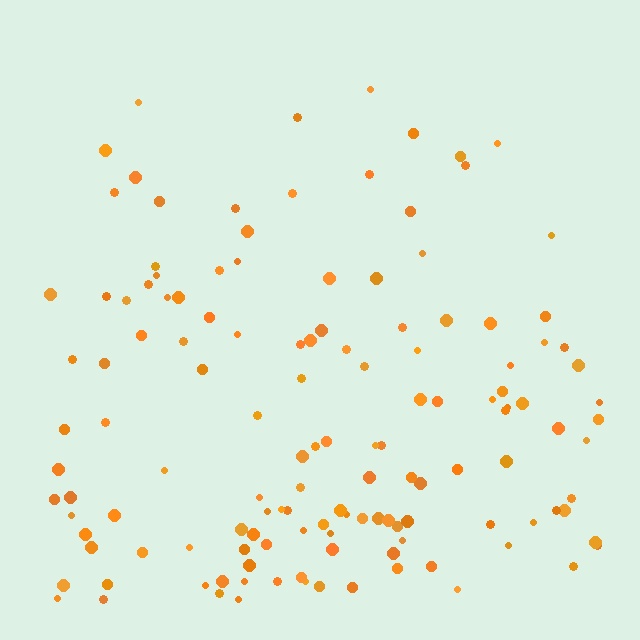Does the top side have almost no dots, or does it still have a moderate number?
Still a moderate number, just noticeably fewer than the bottom.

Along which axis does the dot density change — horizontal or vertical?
Vertical.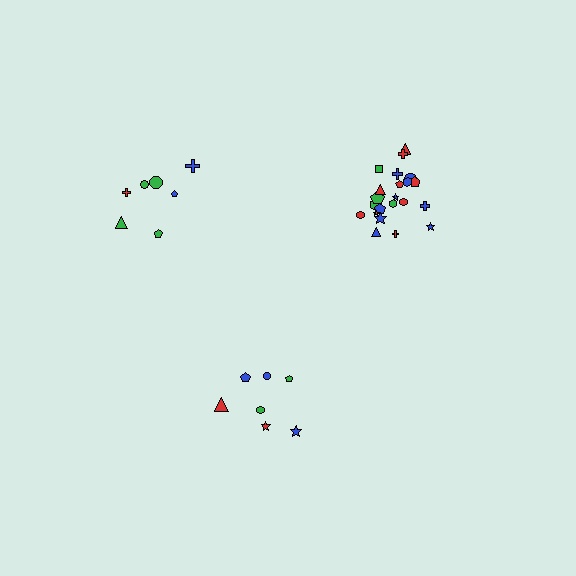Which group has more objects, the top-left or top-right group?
The top-right group.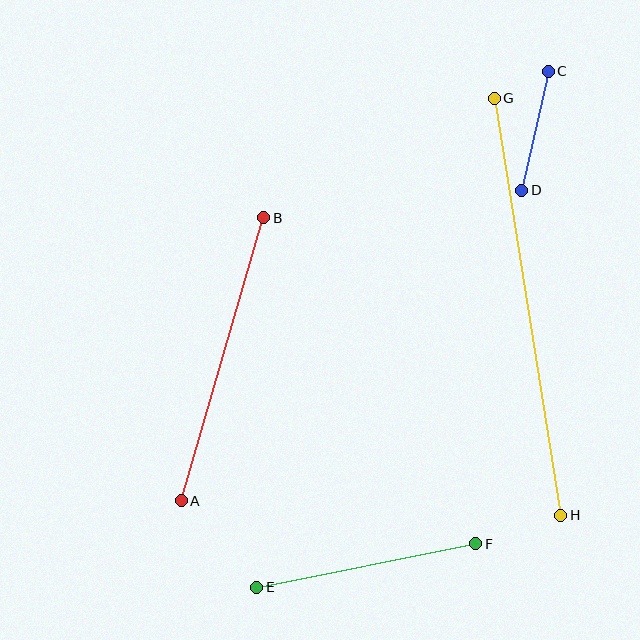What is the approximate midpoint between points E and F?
The midpoint is at approximately (366, 566) pixels.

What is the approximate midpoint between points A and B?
The midpoint is at approximately (223, 359) pixels.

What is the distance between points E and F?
The distance is approximately 224 pixels.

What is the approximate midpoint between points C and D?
The midpoint is at approximately (535, 131) pixels.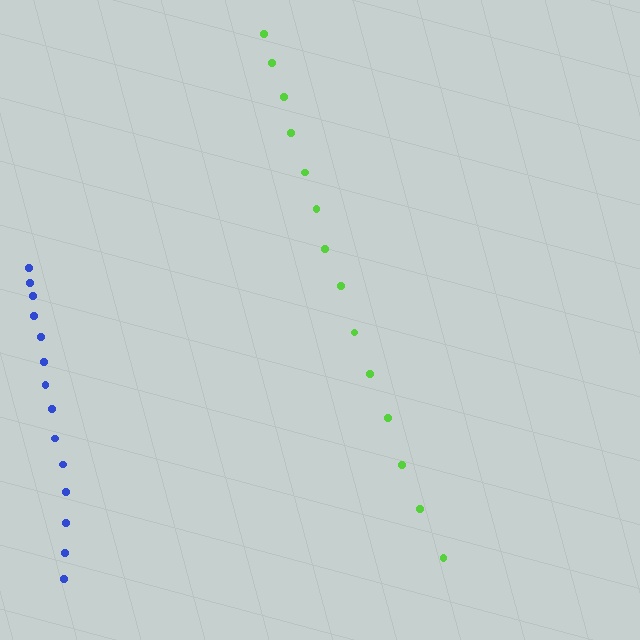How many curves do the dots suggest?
There are 2 distinct paths.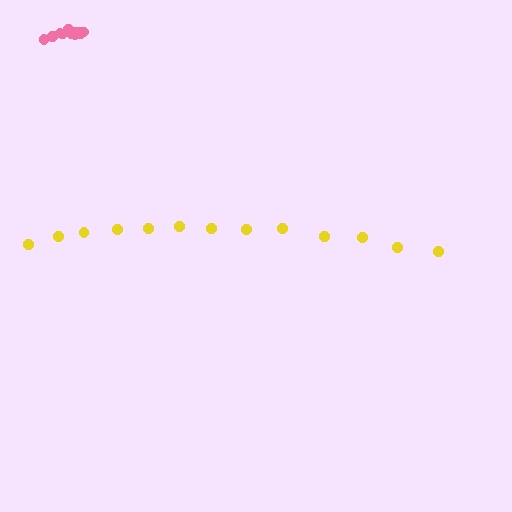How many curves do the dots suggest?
There are 2 distinct paths.